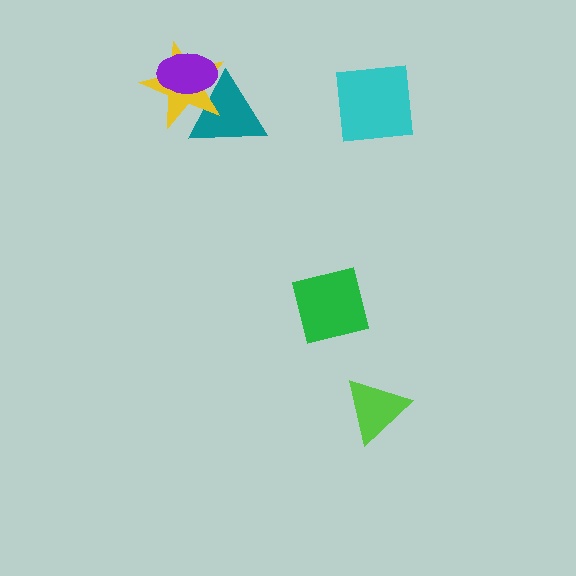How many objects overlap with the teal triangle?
2 objects overlap with the teal triangle.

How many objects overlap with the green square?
0 objects overlap with the green square.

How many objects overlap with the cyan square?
0 objects overlap with the cyan square.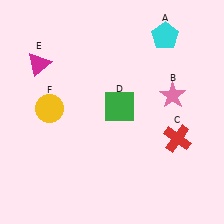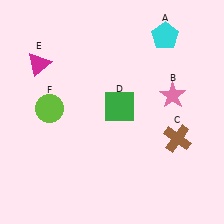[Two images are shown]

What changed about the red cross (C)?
In Image 1, C is red. In Image 2, it changed to brown.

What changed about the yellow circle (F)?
In Image 1, F is yellow. In Image 2, it changed to lime.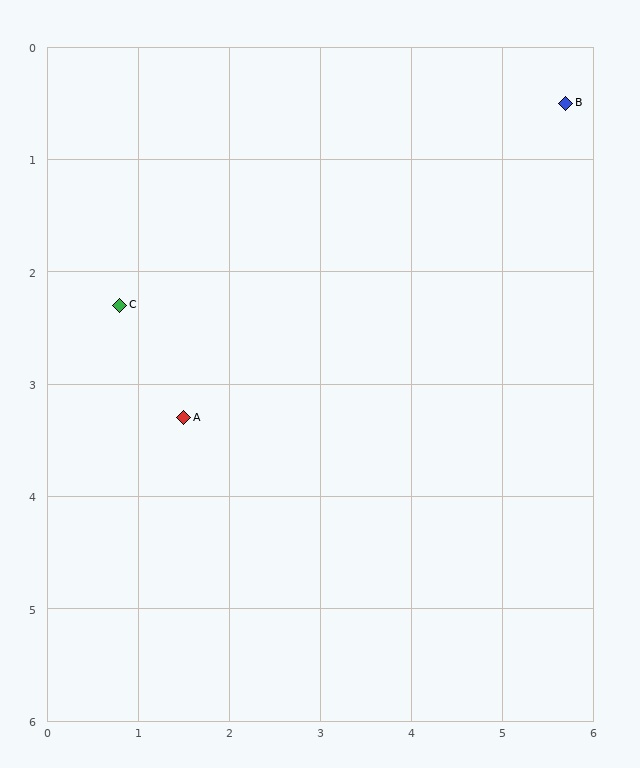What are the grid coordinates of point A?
Point A is at approximately (1.5, 3.3).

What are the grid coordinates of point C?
Point C is at approximately (0.8, 2.3).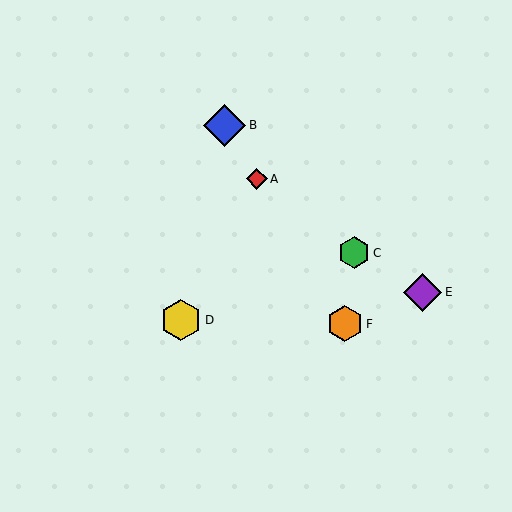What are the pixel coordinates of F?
Object F is at (345, 324).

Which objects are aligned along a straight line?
Objects A, B, F are aligned along a straight line.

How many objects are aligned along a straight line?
3 objects (A, B, F) are aligned along a straight line.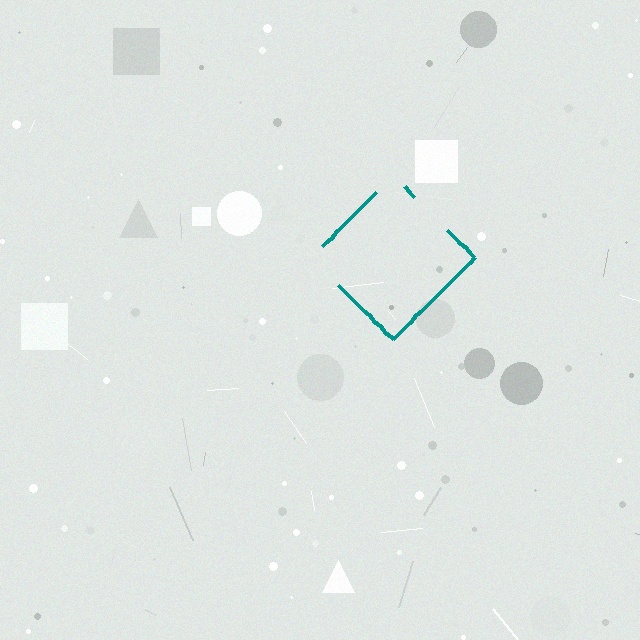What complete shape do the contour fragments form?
The contour fragments form a diamond.